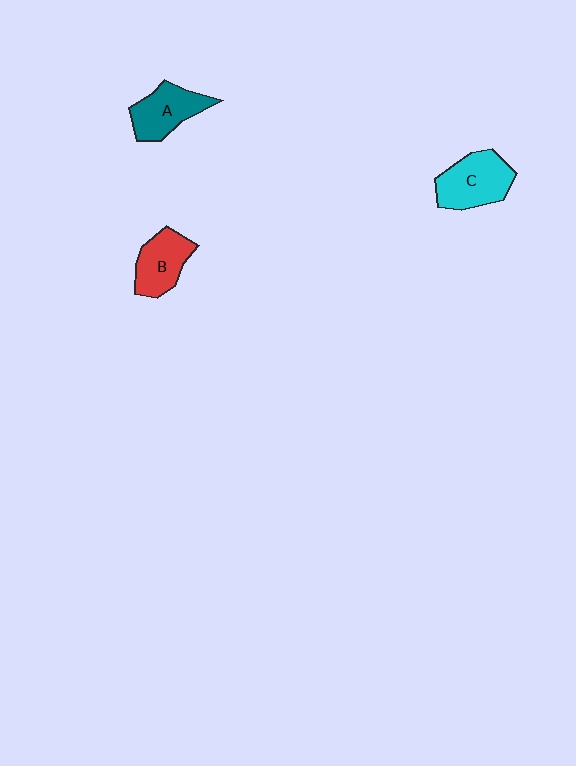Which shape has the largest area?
Shape C (cyan).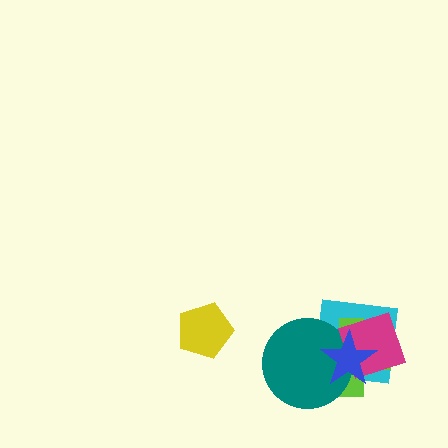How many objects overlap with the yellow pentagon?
0 objects overlap with the yellow pentagon.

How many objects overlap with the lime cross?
4 objects overlap with the lime cross.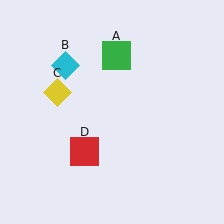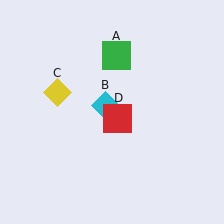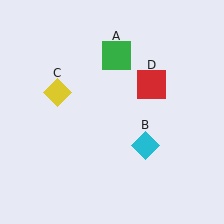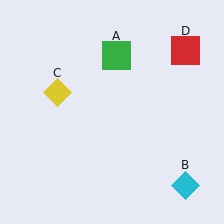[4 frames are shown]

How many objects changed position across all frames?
2 objects changed position: cyan diamond (object B), red square (object D).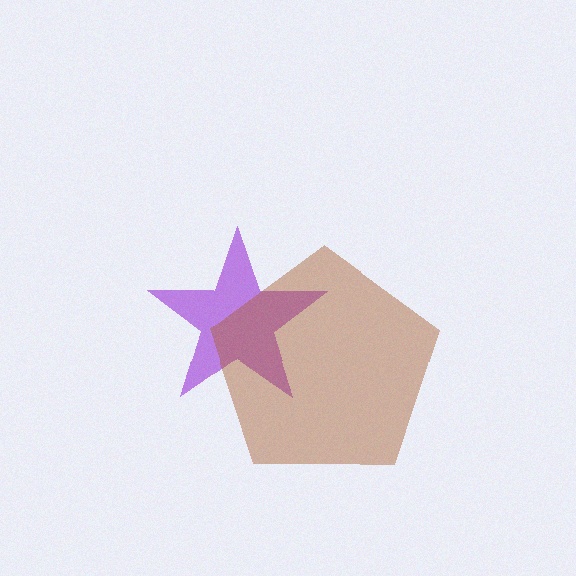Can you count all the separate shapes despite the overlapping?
Yes, there are 2 separate shapes.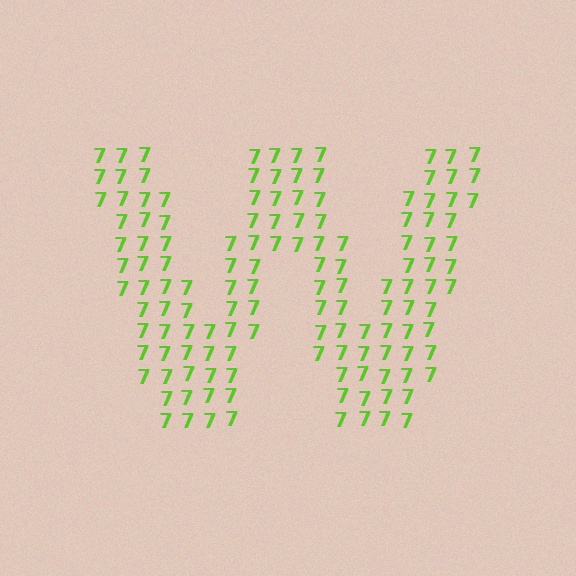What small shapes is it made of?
It is made of small digit 7's.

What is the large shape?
The large shape is the letter W.